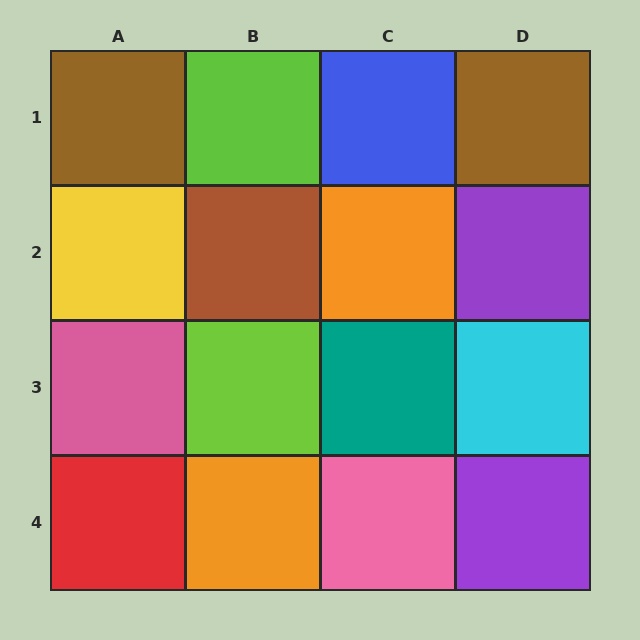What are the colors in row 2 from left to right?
Yellow, brown, orange, purple.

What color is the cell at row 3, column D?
Cyan.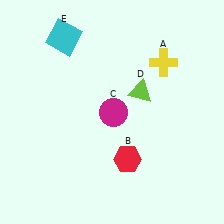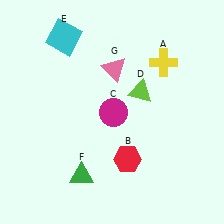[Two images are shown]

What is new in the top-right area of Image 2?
A pink triangle (G) was added in the top-right area of Image 2.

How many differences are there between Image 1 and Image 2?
There are 2 differences between the two images.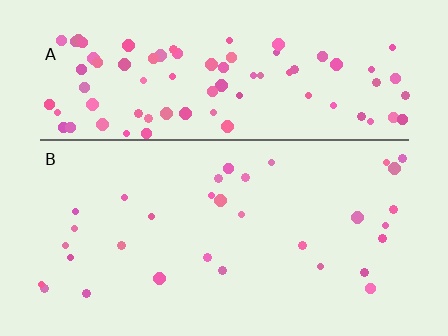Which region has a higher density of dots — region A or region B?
A (the top).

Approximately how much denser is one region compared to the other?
Approximately 2.9× — region A over region B.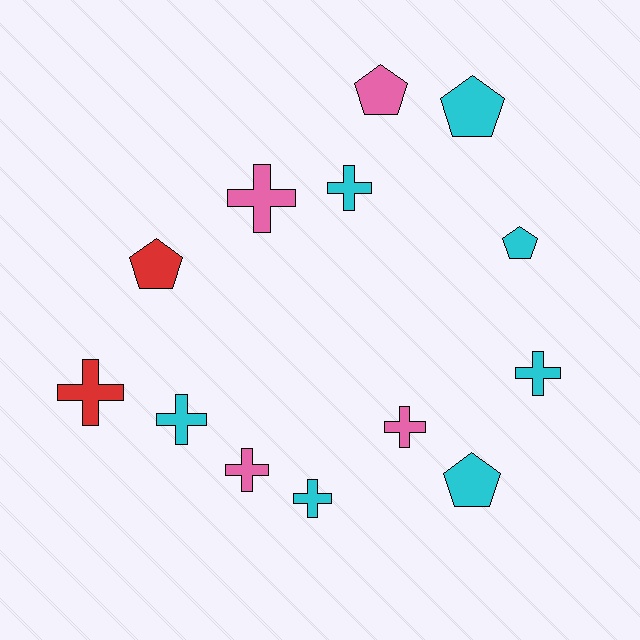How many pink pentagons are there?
There is 1 pink pentagon.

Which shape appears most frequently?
Cross, with 8 objects.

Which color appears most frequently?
Cyan, with 7 objects.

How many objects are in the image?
There are 13 objects.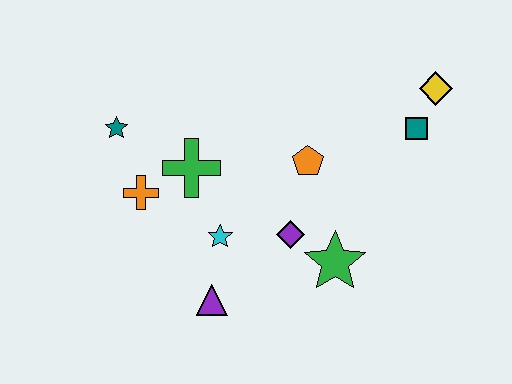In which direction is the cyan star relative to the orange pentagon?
The cyan star is to the left of the orange pentagon.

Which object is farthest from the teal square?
The teal star is farthest from the teal square.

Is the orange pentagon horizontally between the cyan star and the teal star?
No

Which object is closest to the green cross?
The orange cross is closest to the green cross.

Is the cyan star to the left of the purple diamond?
Yes